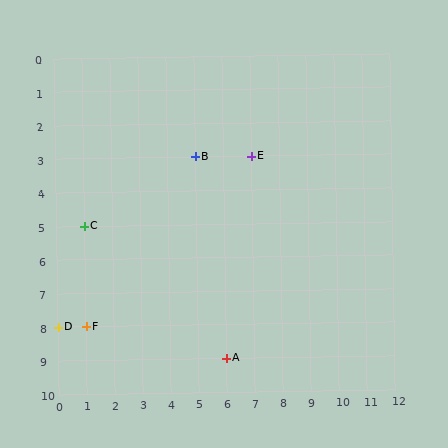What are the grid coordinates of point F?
Point F is at grid coordinates (1, 8).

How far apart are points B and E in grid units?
Points B and E are 2 columns apart.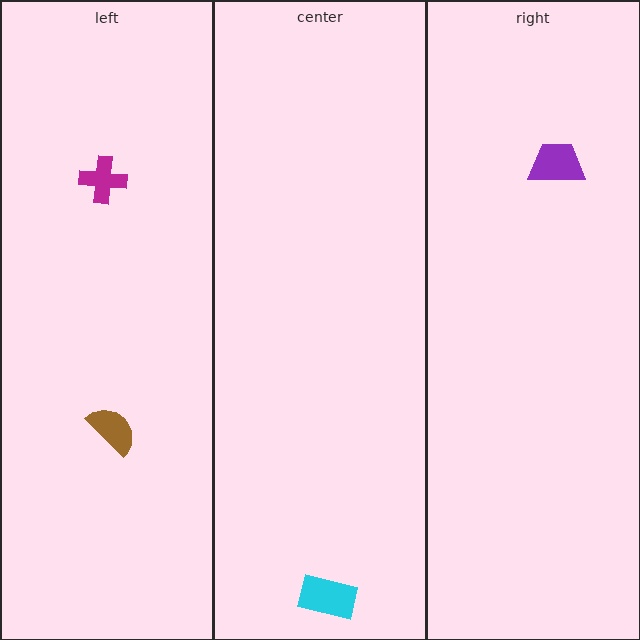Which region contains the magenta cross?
The left region.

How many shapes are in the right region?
1.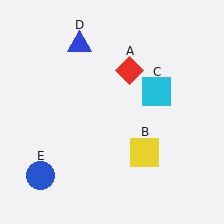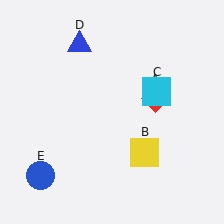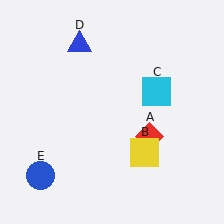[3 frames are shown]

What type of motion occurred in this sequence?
The red diamond (object A) rotated clockwise around the center of the scene.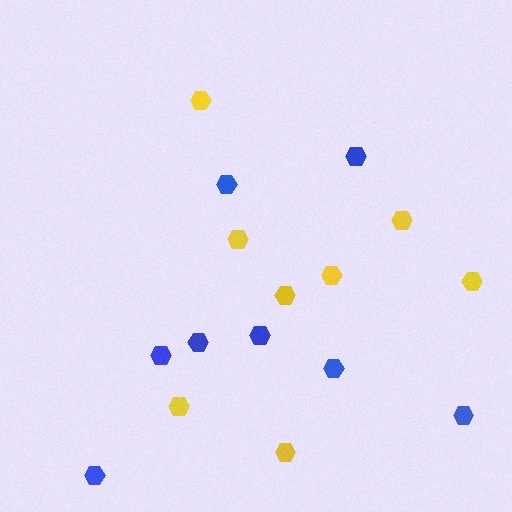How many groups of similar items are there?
There are 2 groups: one group of yellow hexagons (8) and one group of blue hexagons (8).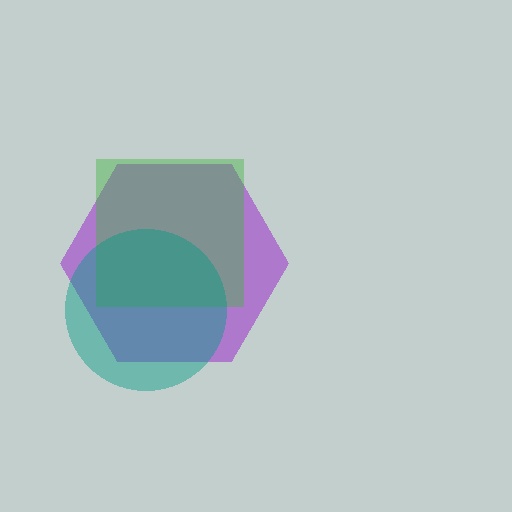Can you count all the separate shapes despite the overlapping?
Yes, there are 3 separate shapes.